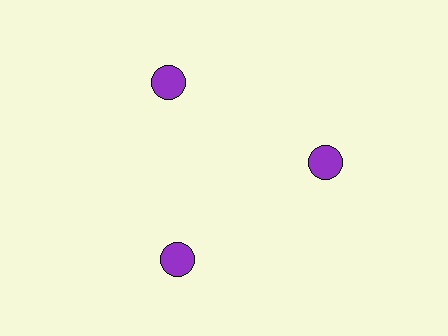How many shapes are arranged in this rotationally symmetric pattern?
There are 3 shapes, arranged in 3 groups of 1.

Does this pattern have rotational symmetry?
Yes, this pattern has 3-fold rotational symmetry. It looks the same after rotating 120 degrees around the center.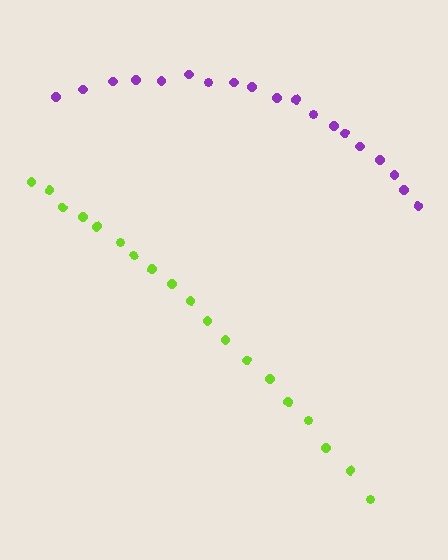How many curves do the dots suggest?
There are 2 distinct paths.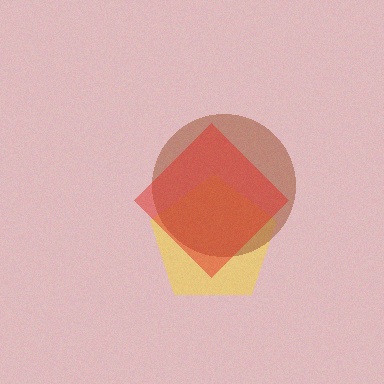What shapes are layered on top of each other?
The layered shapes are: a yellow pentagon, a brown circle, a red diamond.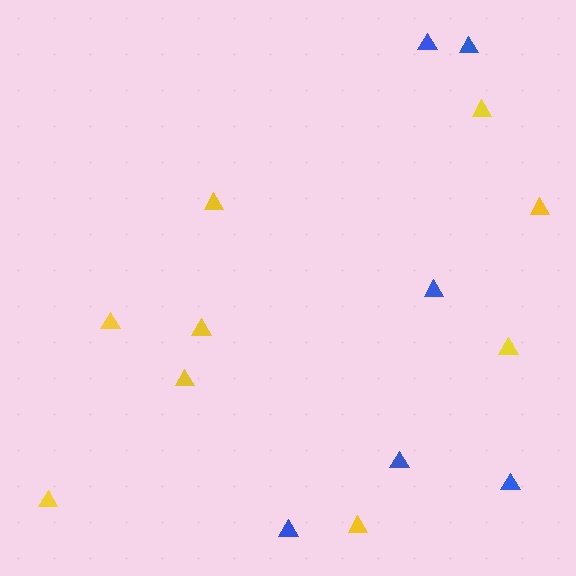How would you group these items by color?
There are 2 groups: one group of blue triangles (6) and one group of yellow triangles (9).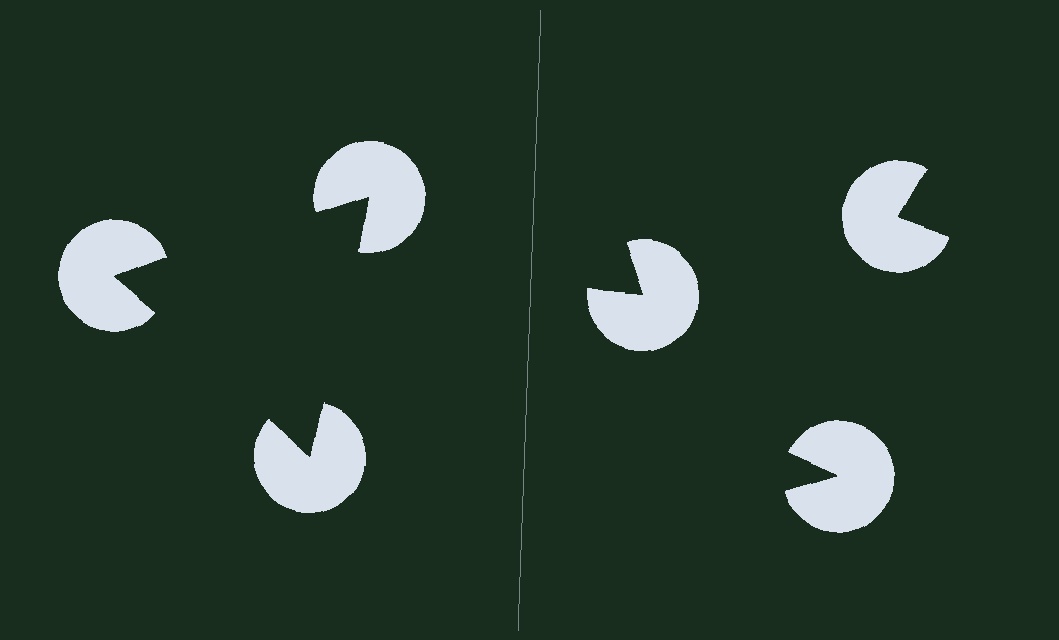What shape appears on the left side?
An illusory triangle.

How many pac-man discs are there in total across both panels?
6 — 3 on each side.